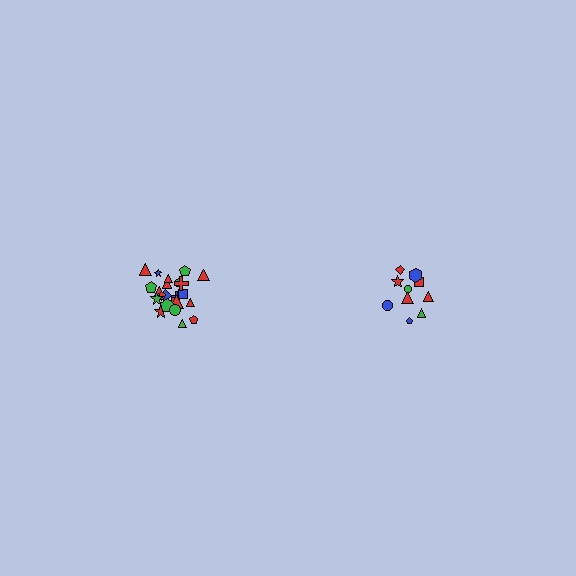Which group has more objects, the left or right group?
The left group.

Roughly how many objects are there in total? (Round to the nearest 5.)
Roughly 35 objects in total.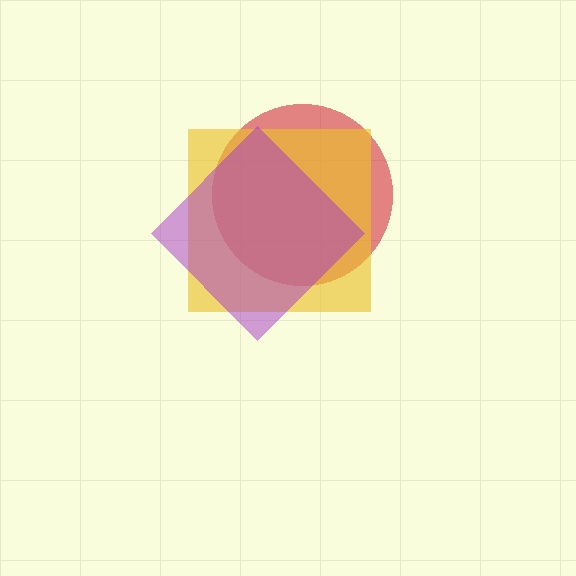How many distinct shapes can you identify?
There are 3 distinct shapes: a red circle, a yellow square, a purple diamond.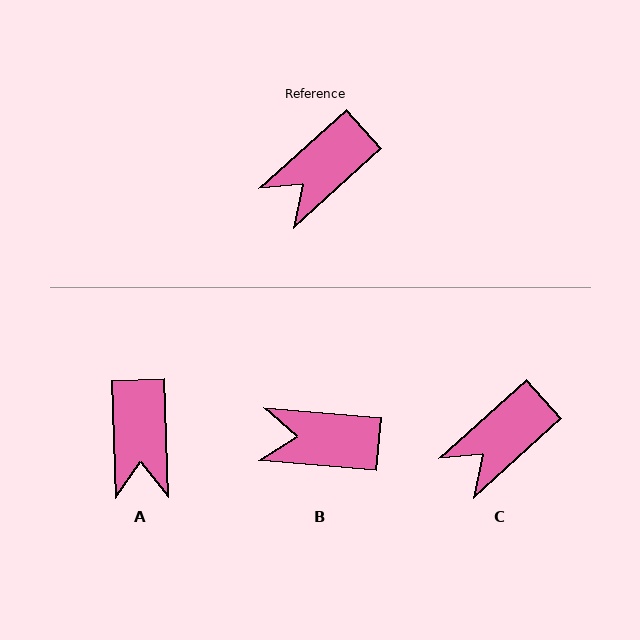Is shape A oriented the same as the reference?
No, it is off by about 50 degrees.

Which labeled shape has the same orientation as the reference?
C.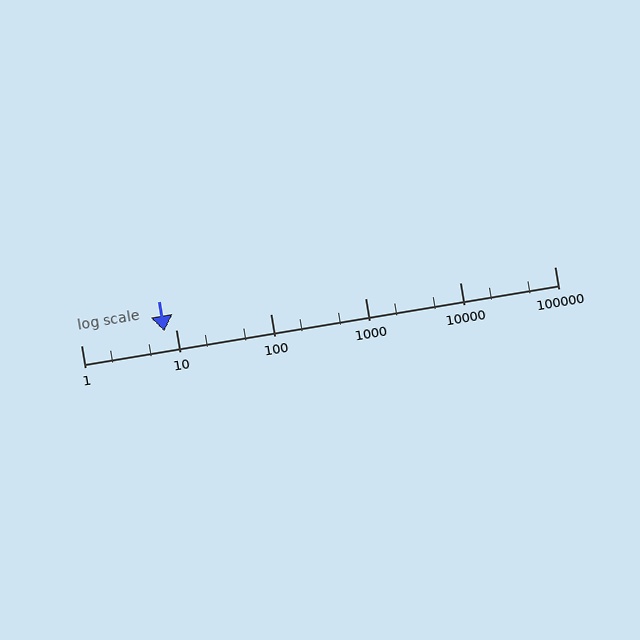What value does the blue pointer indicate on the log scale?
The pointer indicates approximately 7.5.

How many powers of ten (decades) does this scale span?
The scale spans 5 decades, from 1 to 100000.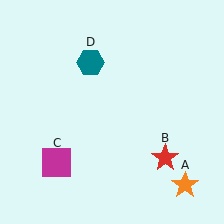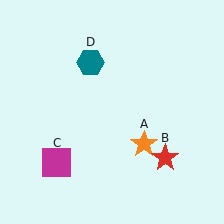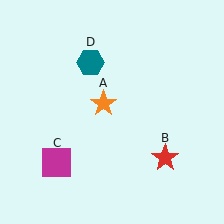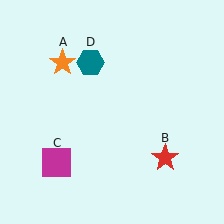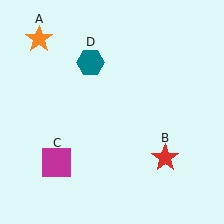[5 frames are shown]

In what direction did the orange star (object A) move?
The orange star (object A) moved up and to the left.